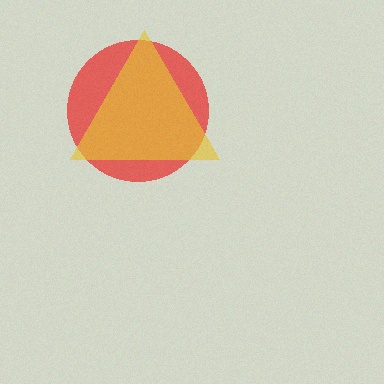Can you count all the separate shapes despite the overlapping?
Yes, there are 2 separate shapes.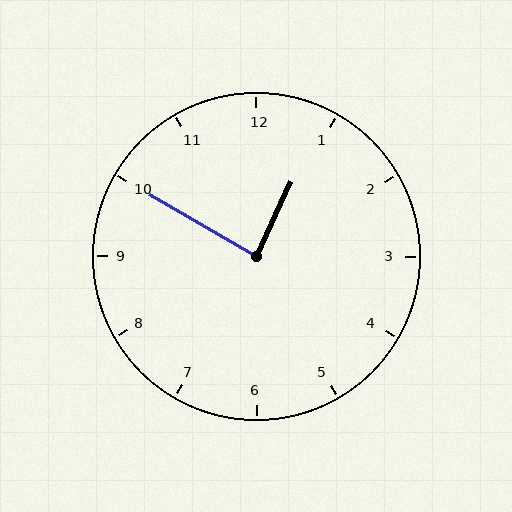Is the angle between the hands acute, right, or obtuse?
It is right.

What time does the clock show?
12:50.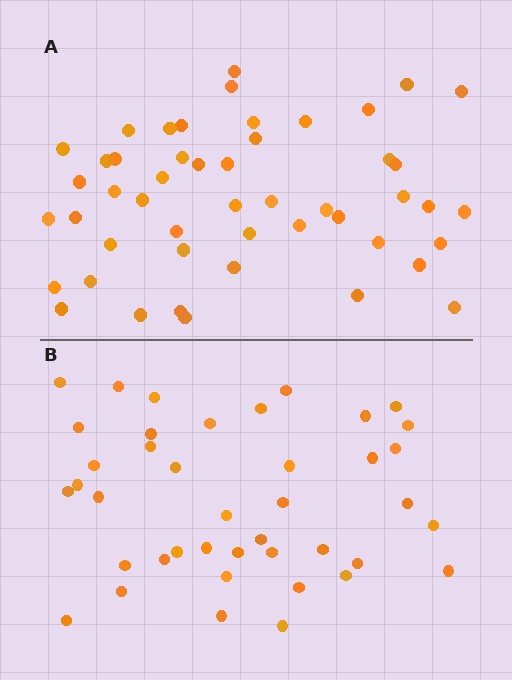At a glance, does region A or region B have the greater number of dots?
Region A (the top region) has more dots.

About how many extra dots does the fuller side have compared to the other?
Region A has roughly 8 or so more dots than region B.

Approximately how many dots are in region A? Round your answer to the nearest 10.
About 50 dots. (The exact count is 49, which rounds to 50.)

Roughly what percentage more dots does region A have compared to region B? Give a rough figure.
About 20% more.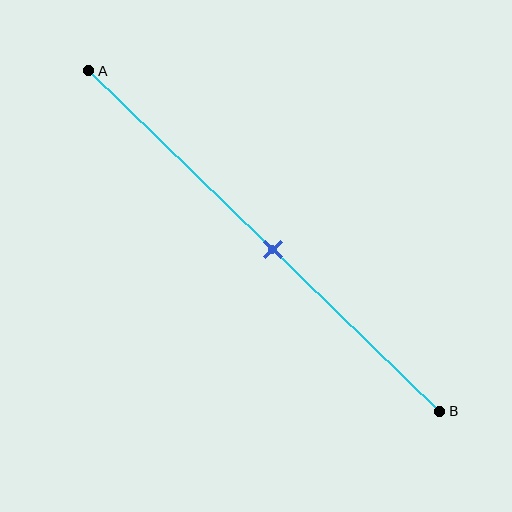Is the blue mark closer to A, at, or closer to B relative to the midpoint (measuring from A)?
The blue mark is approximately at the midpoint of segment AB.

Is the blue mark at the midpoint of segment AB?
Yes, the mark is approximately at the midpoint.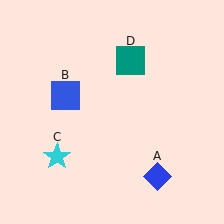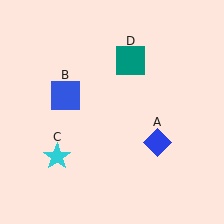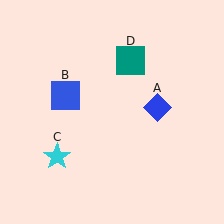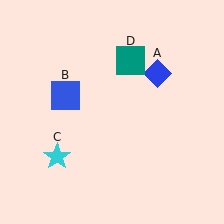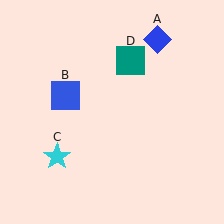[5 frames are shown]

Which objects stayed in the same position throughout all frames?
Blue square (object B) and cyan star (object C) and teal square (object D) remained stationary.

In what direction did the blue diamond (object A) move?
The blue diamond (object A) moved up.